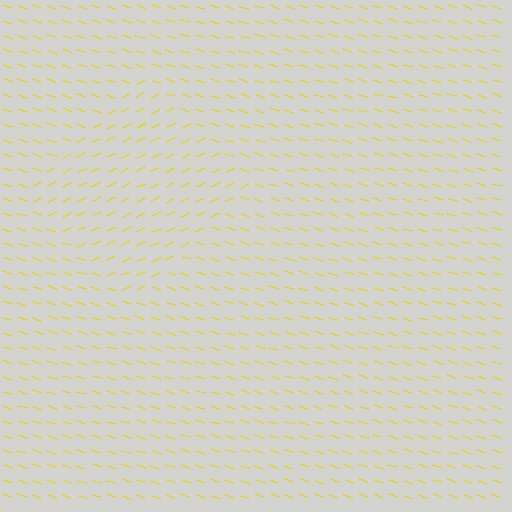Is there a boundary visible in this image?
Yes, there is a texture boundary formed by a change in line orientation.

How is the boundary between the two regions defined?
The boundary is defined purely by a change in line orientation (approximately 45 degrees difference). All lines are the same color and thickness.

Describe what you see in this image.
The image is filled with small yellow line segments. A diamond region in the image has lines oriented differently from the surrounding lines, creating a visible texture boundary.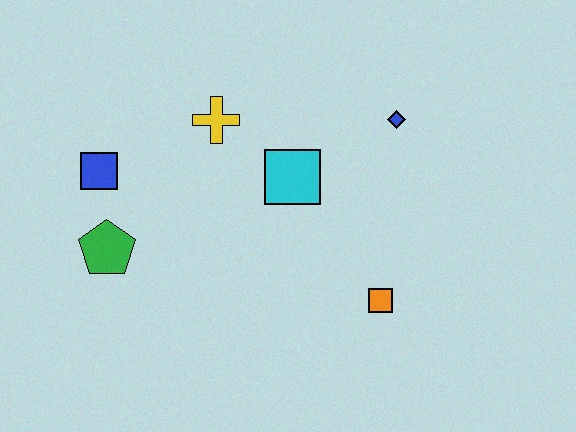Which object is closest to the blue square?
The green pentagon is closest to the blue square.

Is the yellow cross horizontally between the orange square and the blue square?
Yes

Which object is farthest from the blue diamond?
The green pentagon is farthest from the blue diamond.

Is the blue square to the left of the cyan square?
Yes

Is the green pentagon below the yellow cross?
Yes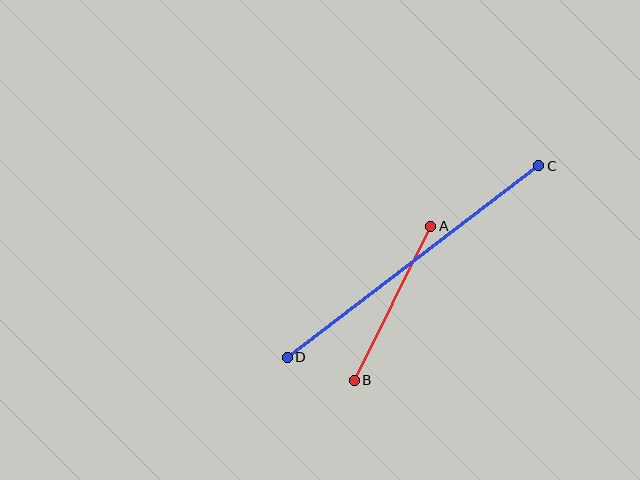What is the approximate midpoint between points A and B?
The midpoint is at approximately (393, 303) pixels.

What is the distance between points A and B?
The distance is approximately 172 pixels.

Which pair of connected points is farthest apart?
Points C and D are farthest apart.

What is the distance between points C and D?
The distance is approximately 316 pixels.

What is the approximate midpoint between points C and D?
The midpoint is at approximately (413, 262) pixels.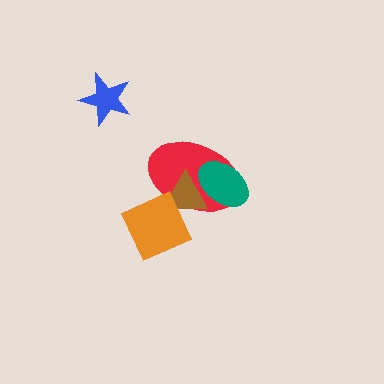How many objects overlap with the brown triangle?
3 objects overlap with the brown triangle.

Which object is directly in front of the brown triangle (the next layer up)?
The teal ellipse is directly in front of the brown triangle.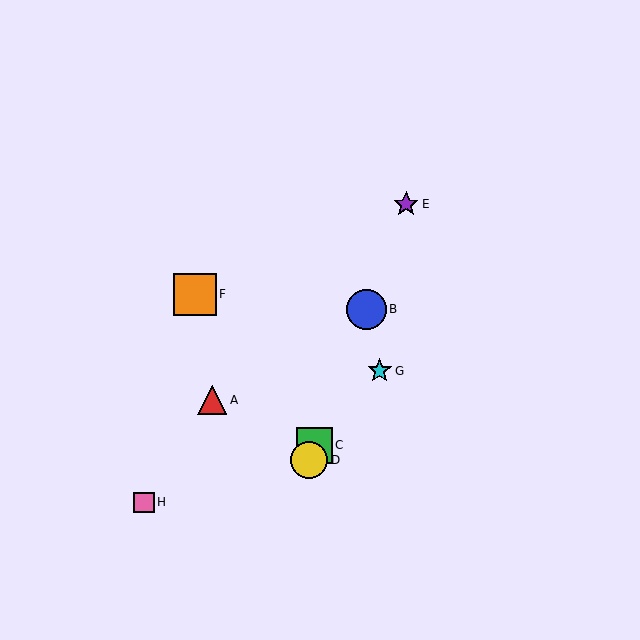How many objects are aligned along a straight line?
4 objects (B, C, D, E) are aligned along a straight line.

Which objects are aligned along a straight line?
Objects B, C, D, E are aligned along a straight line.